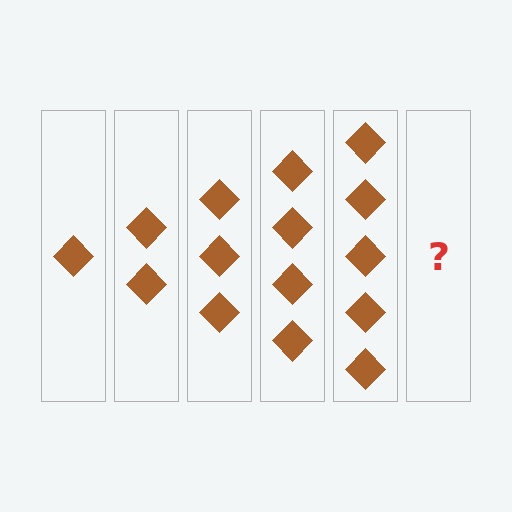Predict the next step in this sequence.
The next step is 6 diamonds.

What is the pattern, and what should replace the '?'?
The pattern is that each step adds one more diamond. The '?' should be 6 diamonds.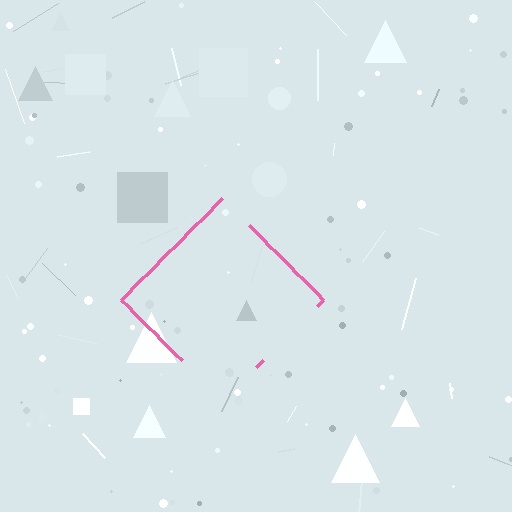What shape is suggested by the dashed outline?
The dashed outline suggests a diamond.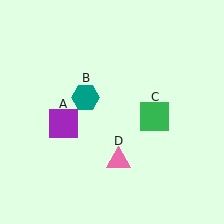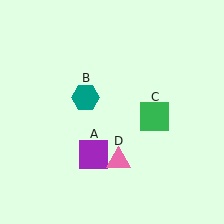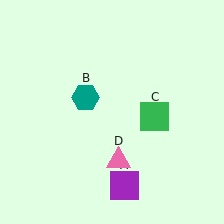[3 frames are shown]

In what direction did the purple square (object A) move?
The purple square (object A) moved down and to the right.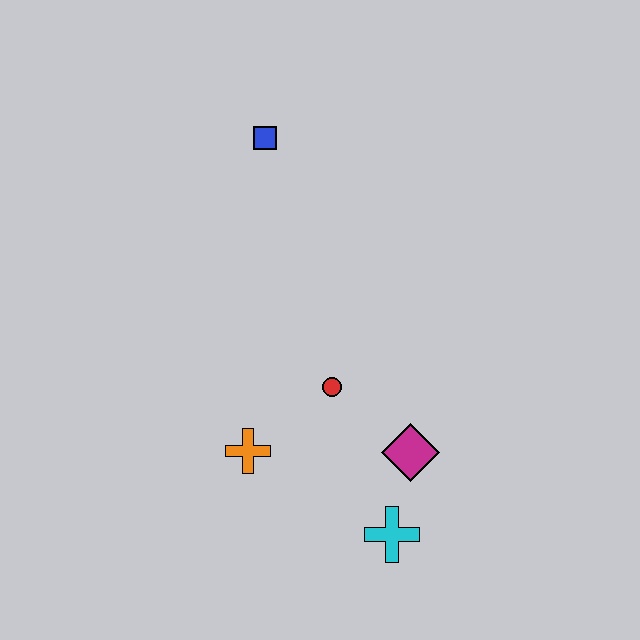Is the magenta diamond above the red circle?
No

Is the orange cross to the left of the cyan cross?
Yes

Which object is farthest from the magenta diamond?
The blue square is farthest from the magenta diamond.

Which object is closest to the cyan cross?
The magenta diamond is closest to the cyan cross.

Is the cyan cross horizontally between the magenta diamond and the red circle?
Yes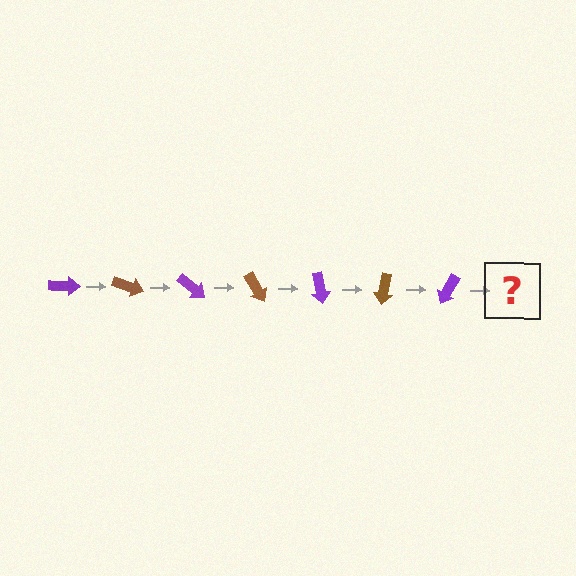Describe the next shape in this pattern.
It should be a brown arrow, rotated 140 degrees from the start.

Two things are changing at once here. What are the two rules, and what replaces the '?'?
The two rules are that it rotates 20 degrees each step and the color cycles through purple and brown. The '?' should be a brown arrow, rotated 140 degrees from the start.